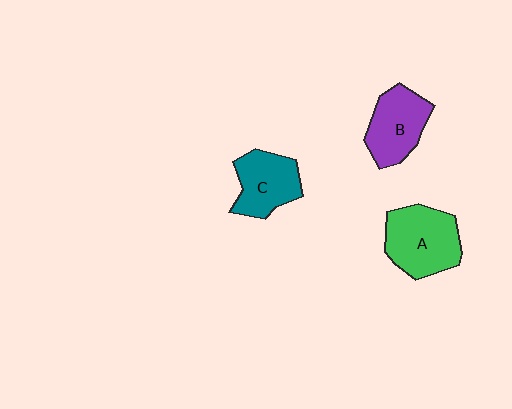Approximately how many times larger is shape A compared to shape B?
Approximately 1.2 times.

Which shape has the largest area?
Shape A (green).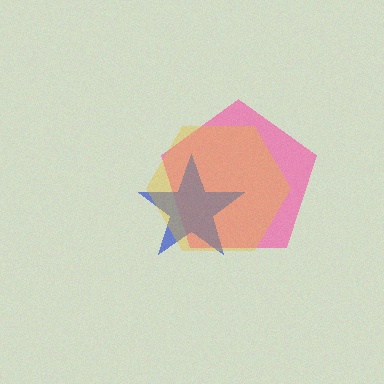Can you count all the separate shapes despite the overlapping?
Yes, there are 3 separate shapes.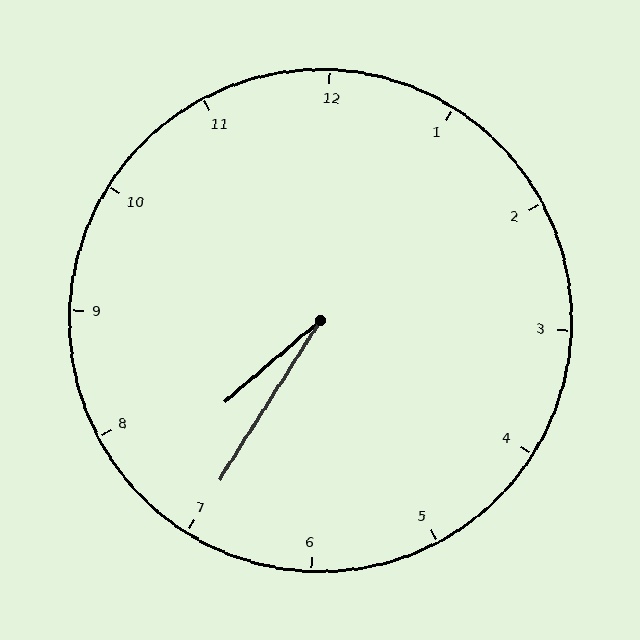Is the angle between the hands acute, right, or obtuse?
It is acute.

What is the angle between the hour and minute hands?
Approximately 18 degrees.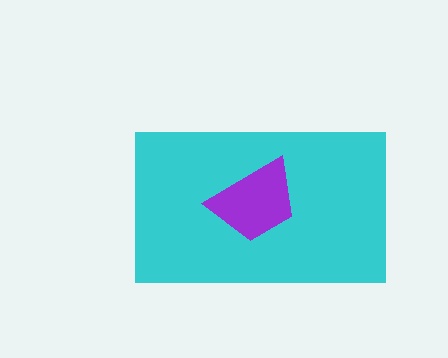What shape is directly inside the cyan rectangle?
The purple trapezoid.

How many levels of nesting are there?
2.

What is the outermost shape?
The cyan rectangle.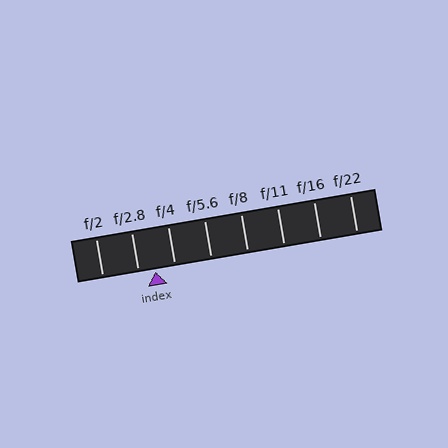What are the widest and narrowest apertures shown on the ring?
The widest aperture shown is f/2 and the narrowest is f/22.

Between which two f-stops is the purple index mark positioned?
The index mark is between f/2.8 and f/4.